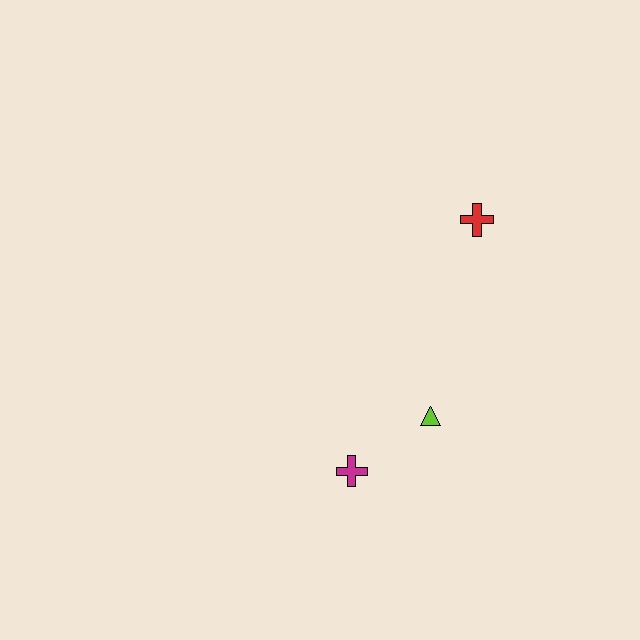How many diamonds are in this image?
There are no diamonds.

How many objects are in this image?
There are 3 objects.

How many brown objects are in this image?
There are no brown objects.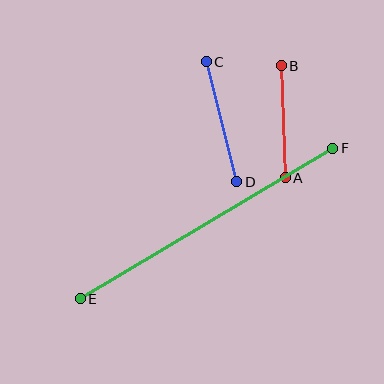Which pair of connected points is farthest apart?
Points E and F are farthest apart.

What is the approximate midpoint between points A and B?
The midpoint is at approximately (283, 122) pixels.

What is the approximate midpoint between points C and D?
The midpoint is at approximately (221, 122) pixels.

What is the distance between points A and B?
The distance is approximately 112 pixels.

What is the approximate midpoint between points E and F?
The midpoint is at approximately (207, 223) pixels.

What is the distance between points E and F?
The distance is approximately 294 pixels.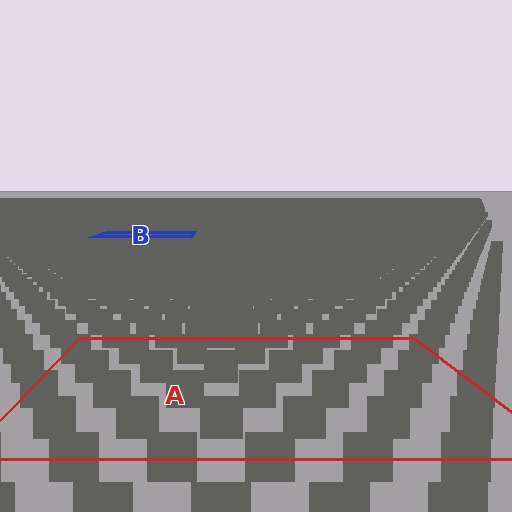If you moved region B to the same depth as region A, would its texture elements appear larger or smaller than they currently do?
They would appear larger. At a closer depth, the same texture elements are projected at a bigger on-screen size.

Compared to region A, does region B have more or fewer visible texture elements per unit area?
Region B has more texture elements per unit area — they are packed more densely because it is farther away.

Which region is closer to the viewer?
Region A is closer. The texture elements there are larger and more spread out.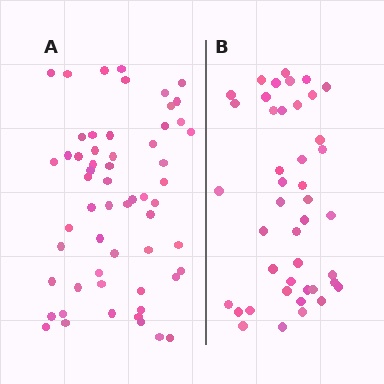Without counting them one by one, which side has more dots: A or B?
Region A (the left region) has more dots.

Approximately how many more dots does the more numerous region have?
Region A has approximately 15 more dots than region B.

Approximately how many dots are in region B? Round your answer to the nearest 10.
About 40 dots. (The exact count is 43, which rounds to 40.)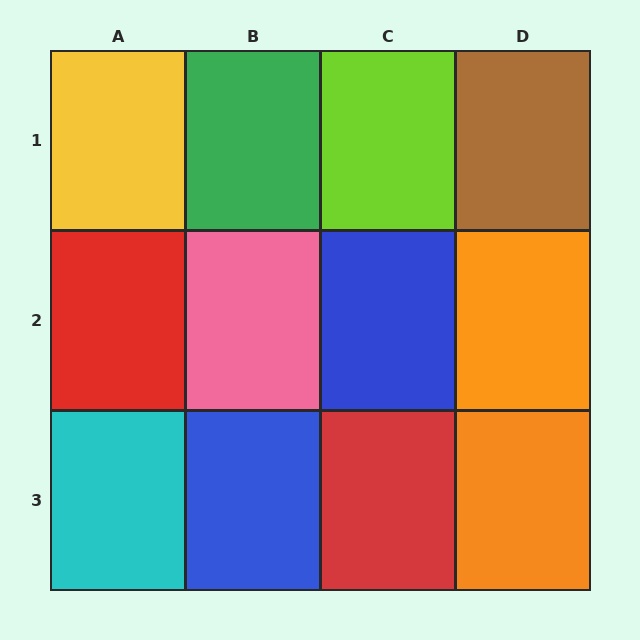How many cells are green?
1 cell is green.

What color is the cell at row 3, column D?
Orange.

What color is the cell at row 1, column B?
Green.